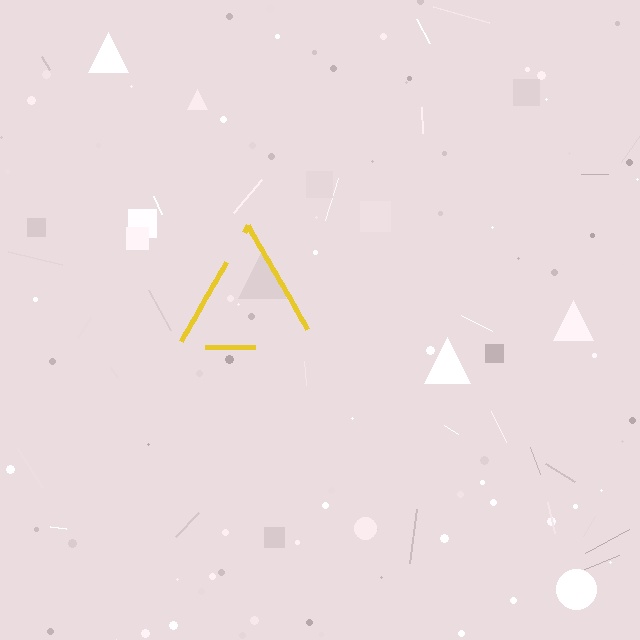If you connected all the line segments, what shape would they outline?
They would outline a triangle.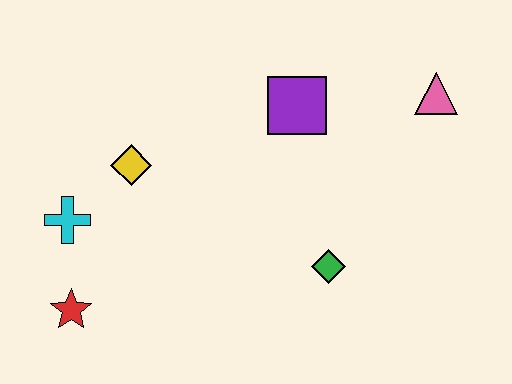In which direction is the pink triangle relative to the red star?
The pink triangle is to the right of the red star.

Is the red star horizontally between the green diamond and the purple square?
No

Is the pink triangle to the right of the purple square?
Yes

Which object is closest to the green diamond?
The purple square is closest to the green diamond.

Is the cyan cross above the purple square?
No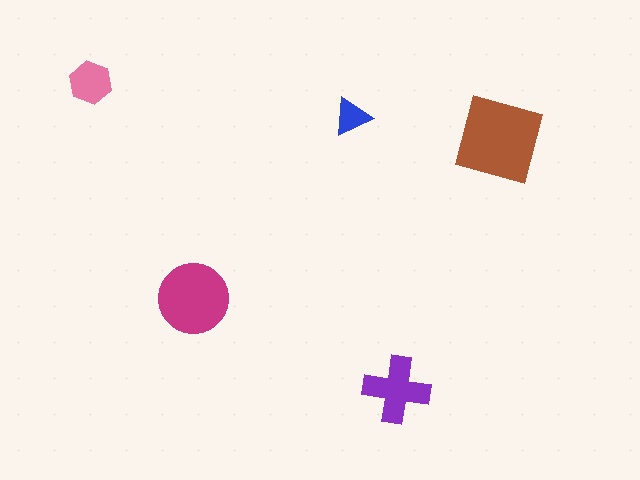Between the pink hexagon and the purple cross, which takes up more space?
The purple cross.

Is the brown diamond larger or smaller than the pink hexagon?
Larger.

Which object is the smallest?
The blue triangle.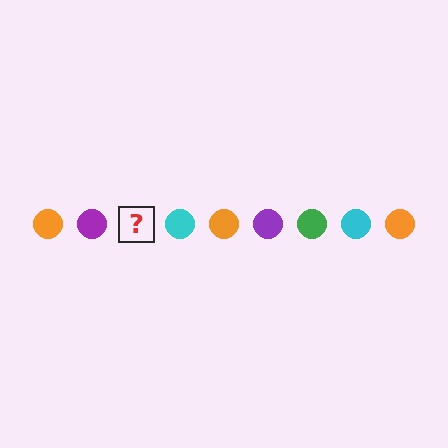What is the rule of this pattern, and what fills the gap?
The rule is that the pattern cycles through orange, purple, green, cyan circles. The gap should be filled with a green circle.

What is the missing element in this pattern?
The missing element is a green circle.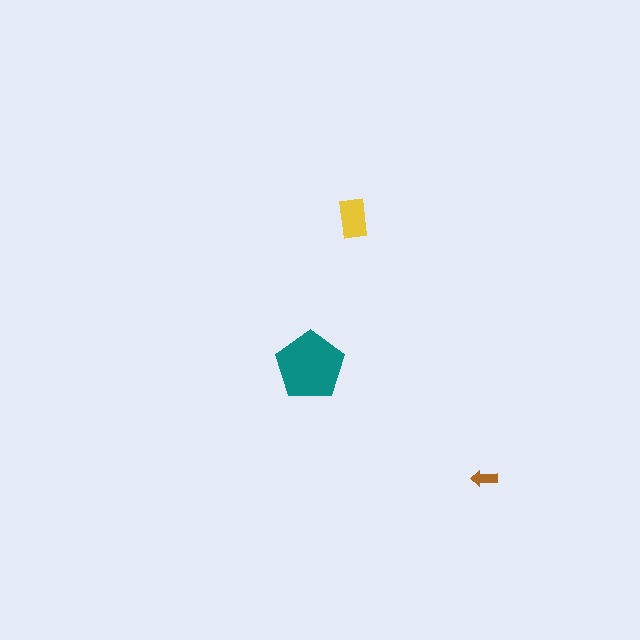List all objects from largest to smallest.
The teal pentagon, the yellow rectangle, the brown arrow.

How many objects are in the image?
There are 3 objects in the image.